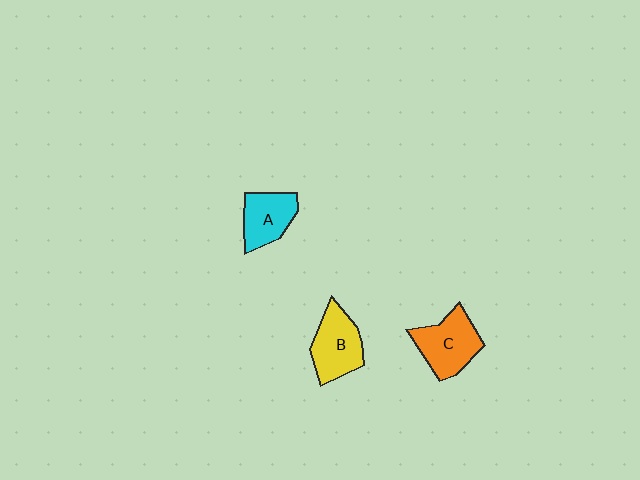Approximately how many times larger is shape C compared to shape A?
Approximately 1.3 times.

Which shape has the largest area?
Shape C (orange).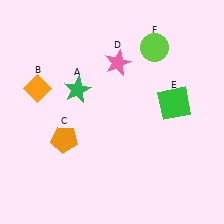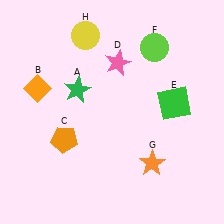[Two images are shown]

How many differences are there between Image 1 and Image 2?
There are 2 differences between the two images.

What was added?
An orange star (G), a yellow circle (H) were added in Image 2.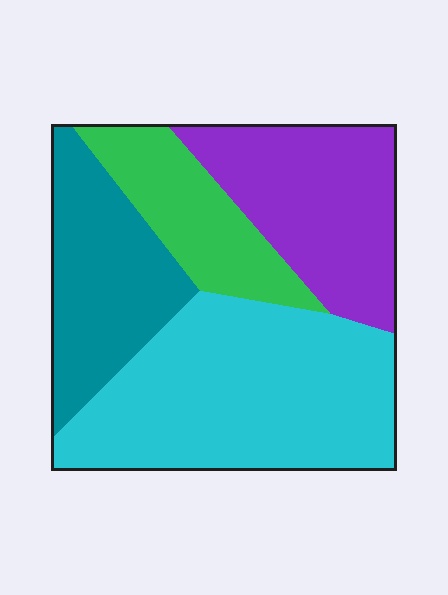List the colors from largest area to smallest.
From largest to smallest: cyan, purple, teal, green.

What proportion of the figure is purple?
Purple covers 24% of the figure.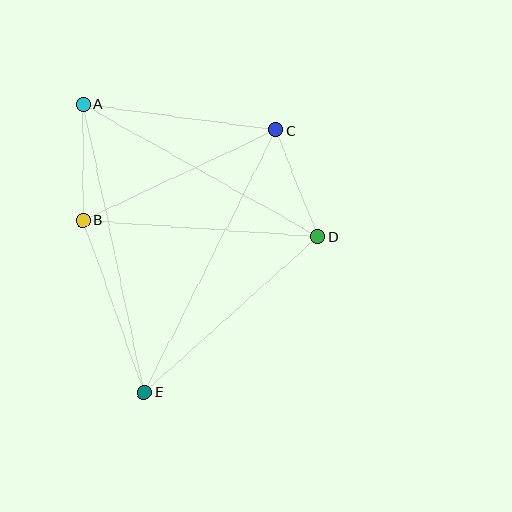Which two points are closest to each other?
Points C and D are closest to each other.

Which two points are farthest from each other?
Points A and E are farthest from each other.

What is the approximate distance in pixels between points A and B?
The distance between A and B is approximately 116 pixels.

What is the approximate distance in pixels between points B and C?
The distance between B and C is approximately 213 pixels.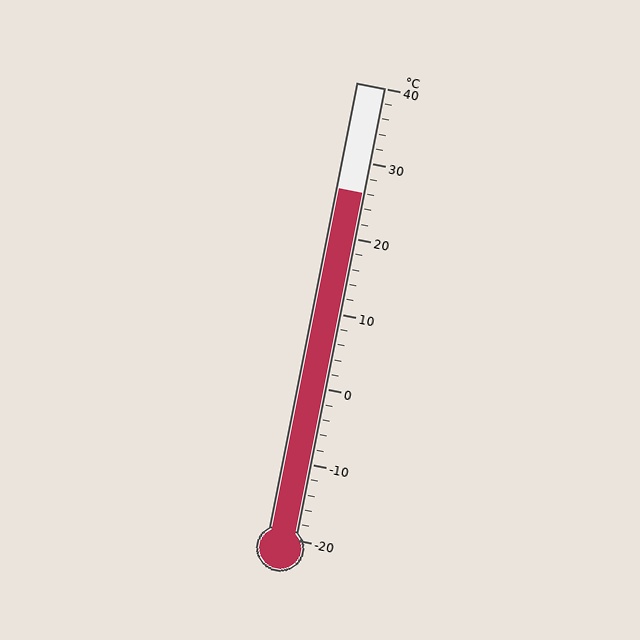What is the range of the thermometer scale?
The thermometer scale ranges from -20°C to 40°C.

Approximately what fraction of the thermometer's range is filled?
The thermometer is filled to approximately 75% of its range.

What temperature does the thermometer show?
The thermometer shows approximately 26°C.